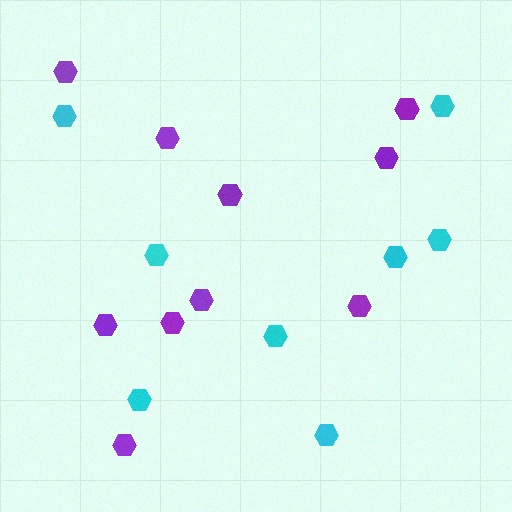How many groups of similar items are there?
There are 2 groups: one group of cyan hexagons (8) and one group of purple hexagons (10).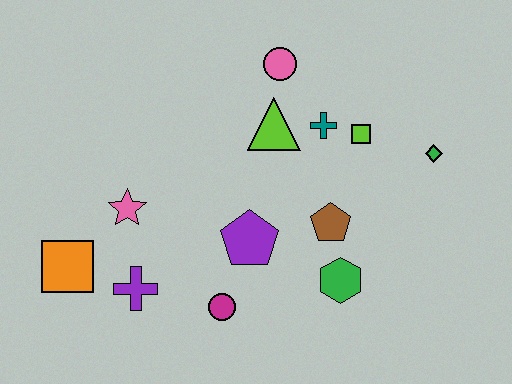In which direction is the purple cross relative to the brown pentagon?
The purple cross is to the left of the brown pentagon.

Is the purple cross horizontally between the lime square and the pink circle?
No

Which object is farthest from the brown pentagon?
The orange square is farthest from the brown pentagon.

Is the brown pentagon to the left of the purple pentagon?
No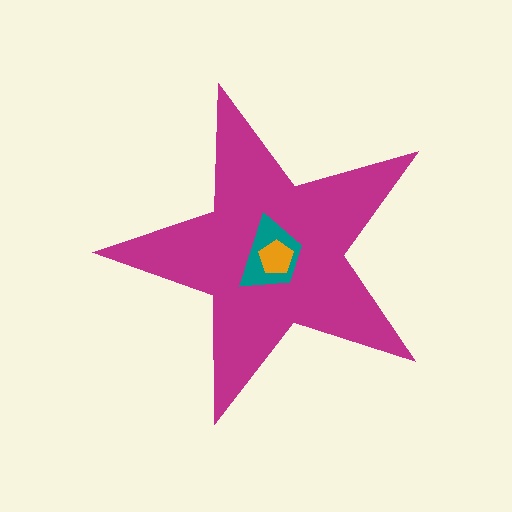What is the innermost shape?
The orange pentagon.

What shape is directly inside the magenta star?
The teal trapezoid.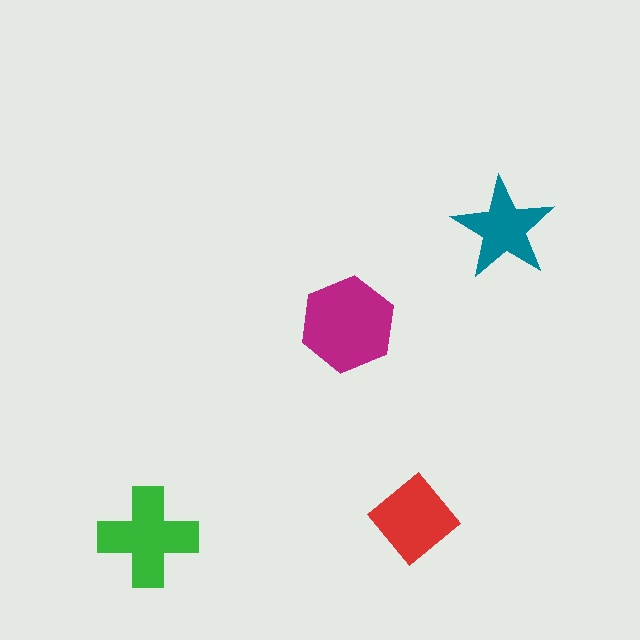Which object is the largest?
The magenta hexagon.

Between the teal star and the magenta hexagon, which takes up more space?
The magenta hexagon.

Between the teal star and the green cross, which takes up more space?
The green cross.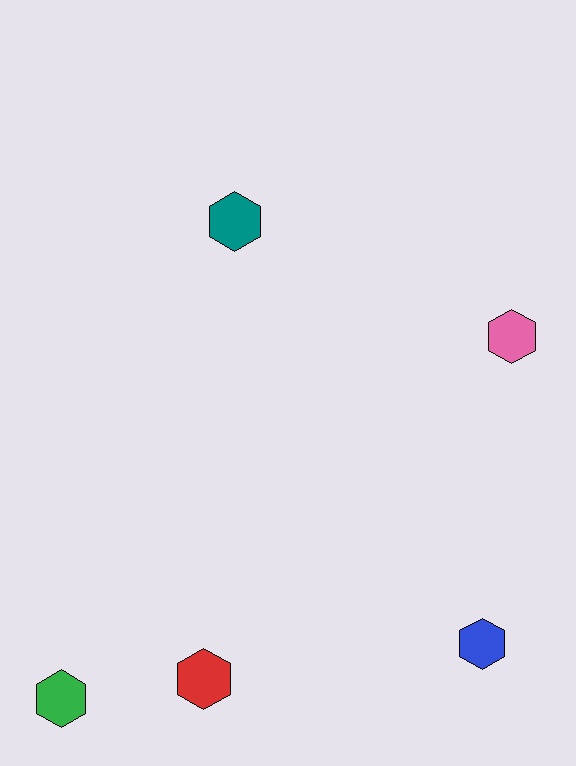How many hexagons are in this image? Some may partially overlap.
There are 5 hexagons.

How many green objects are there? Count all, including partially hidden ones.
There is 1 green object.